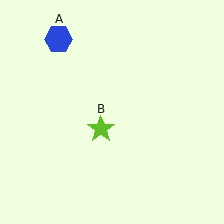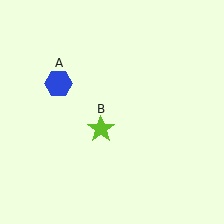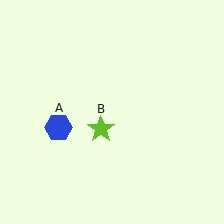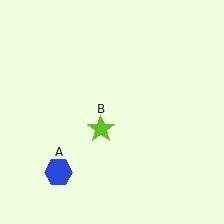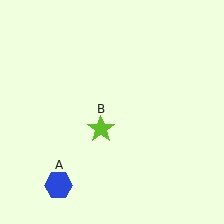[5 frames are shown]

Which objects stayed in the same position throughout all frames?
Lime star (object B) remained stationary.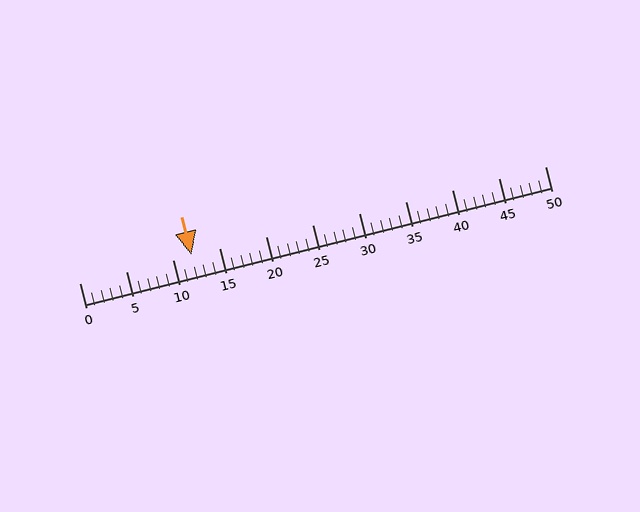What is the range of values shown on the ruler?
The ruler shows values from 0 to 50.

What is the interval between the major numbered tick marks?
The major tick marks are spaced 5 units apart.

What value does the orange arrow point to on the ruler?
The orange arrow points to approximately 12.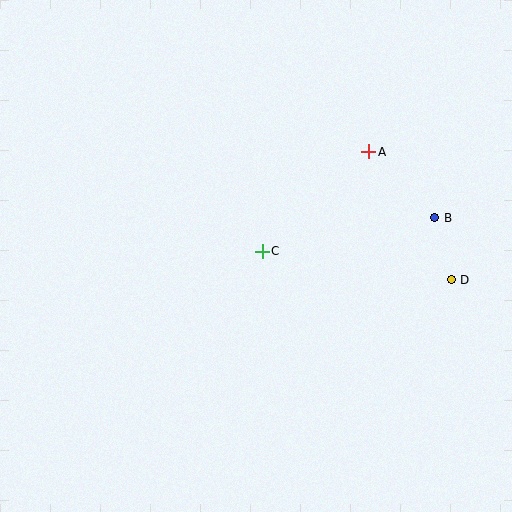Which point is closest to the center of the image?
Point C at (262, 251) is closest to the center.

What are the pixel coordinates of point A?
Point A is at (369, 152).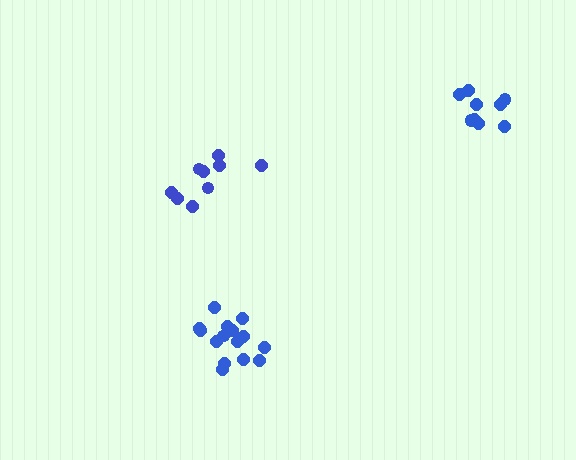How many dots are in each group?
Group 1: 9 dots, Group 2: 9 dots, Group 3: 15 dots (33 total).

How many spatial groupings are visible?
There are 3 spatial groupings.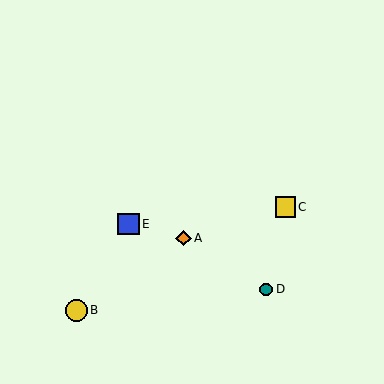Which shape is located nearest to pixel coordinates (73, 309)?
The yellow circle (labeled B) at (76, 310) is nearest to that location.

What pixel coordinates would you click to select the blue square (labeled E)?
Click at (129, 224) to select the blue square E.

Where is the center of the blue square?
The center of the blue square is at (129, 224).